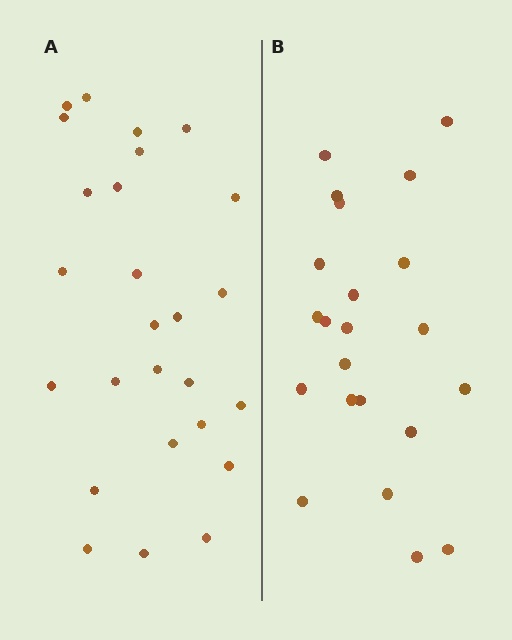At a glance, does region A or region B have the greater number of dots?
Region A (the left region) has more dots.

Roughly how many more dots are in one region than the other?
Region A has about 4 more dots than region B.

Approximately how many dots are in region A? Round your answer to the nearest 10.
About 30 dots. (The exact count is 26, which rounds to 30.)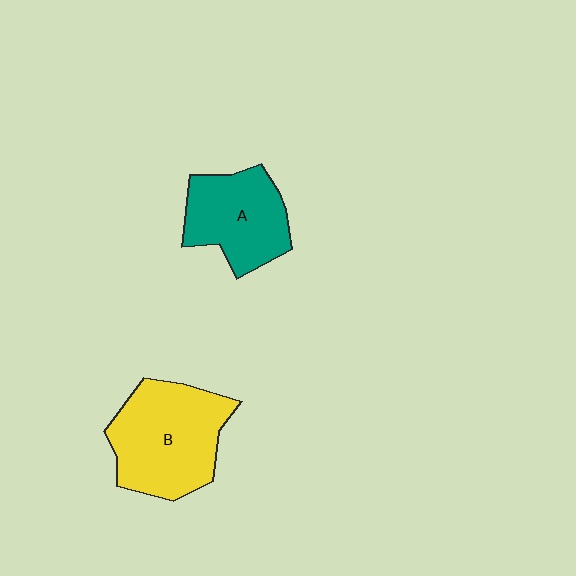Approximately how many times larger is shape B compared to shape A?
Approximately 1.3 times.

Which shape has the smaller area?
Shape A (teal).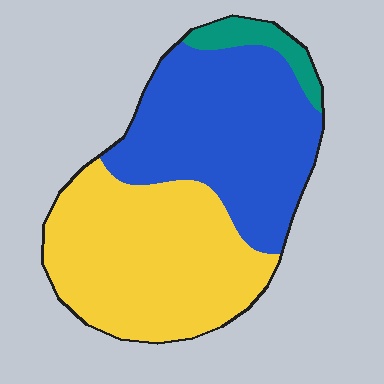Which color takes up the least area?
Teal, at roughly 5%.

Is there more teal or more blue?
Blue.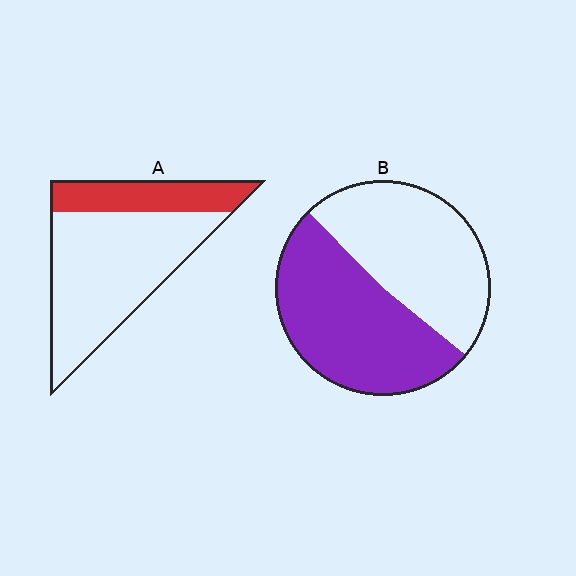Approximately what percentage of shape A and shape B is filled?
A is approximately 25% and B is approximately 50%.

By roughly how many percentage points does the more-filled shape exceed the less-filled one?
By roughly 25 percentage points (B over A).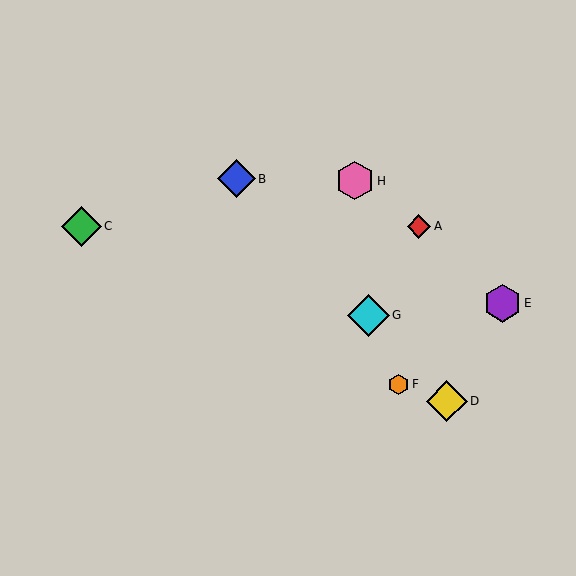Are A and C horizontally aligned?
Yes, both are at y≈226.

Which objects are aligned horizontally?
Objects A, C are aligned horizontally.